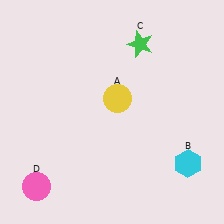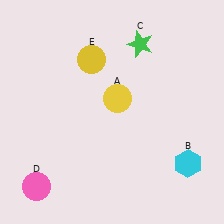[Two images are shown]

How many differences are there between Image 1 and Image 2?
There is 1 difference between the two images.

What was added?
A yellow circle (E) was added in Image 2.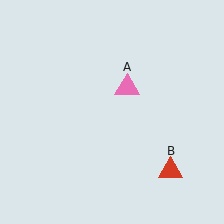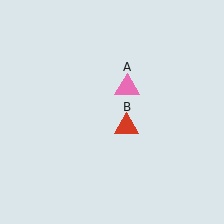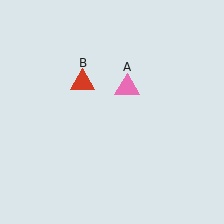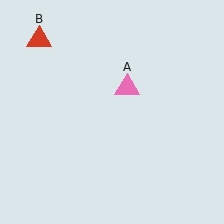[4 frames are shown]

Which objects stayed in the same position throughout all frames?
Pink triangle (object A) remained stationary.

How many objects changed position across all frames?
1 object changed position: red triangle (object B).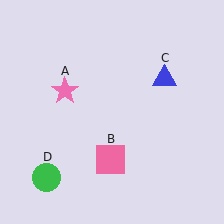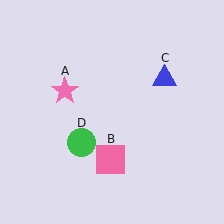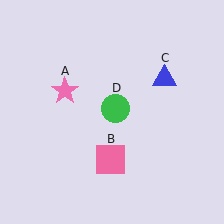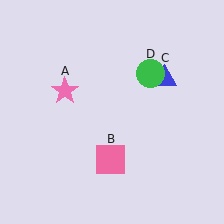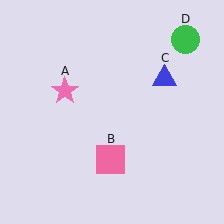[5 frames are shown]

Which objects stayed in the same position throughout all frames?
Pink star (object A) and pink square (object B) and blue triangle (object C) remained stationary.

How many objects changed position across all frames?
1 object changed position: green circle (object D).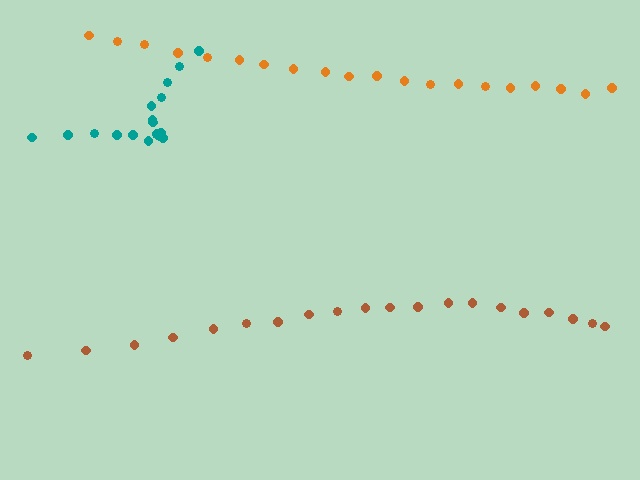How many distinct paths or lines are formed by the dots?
There are 3 distinct paths.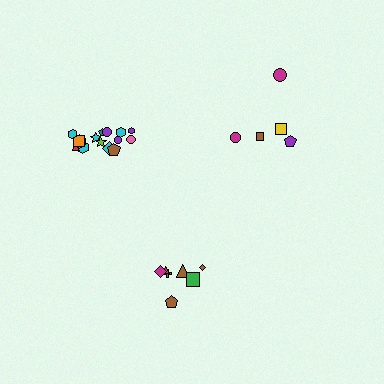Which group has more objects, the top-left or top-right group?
The top-left group.